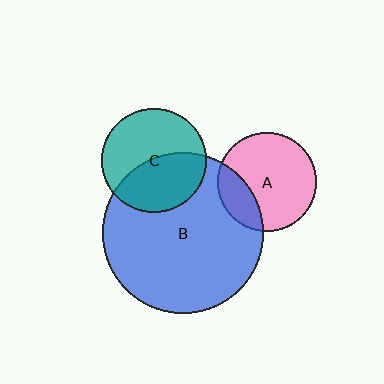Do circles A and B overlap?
Yes.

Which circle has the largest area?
Circle B (blue).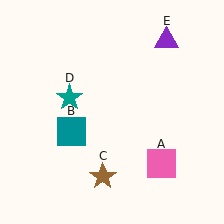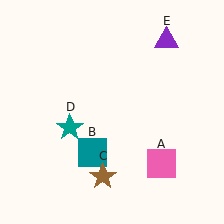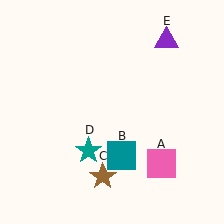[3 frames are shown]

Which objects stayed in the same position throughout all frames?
Pink square (object A) and brown star (object C) and purple triangle (object E) remained stationary.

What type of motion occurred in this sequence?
The teal square (object B), teal star (object D) rotated counterclockwise around the center of the scene.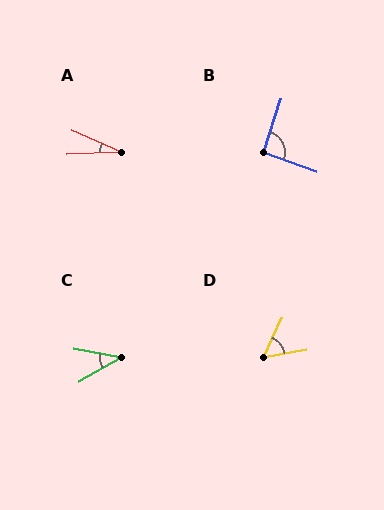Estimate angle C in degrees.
Approximately 39 degrees.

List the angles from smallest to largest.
A (26°), C (39°), D (55°), B (91°).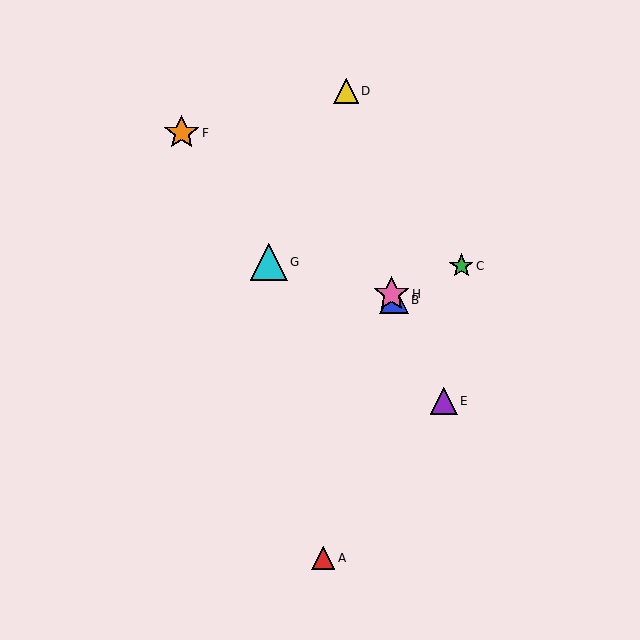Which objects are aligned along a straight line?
Objects B, E, H are aligned along a straight line.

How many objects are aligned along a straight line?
3 objects (B, E, H) are aligned along a straight line.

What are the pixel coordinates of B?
Object B is at (394, 300).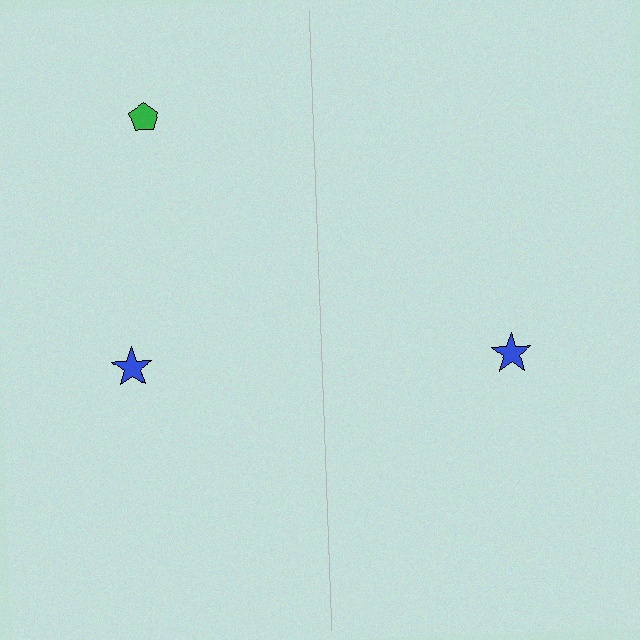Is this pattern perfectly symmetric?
No, the pattern is not perfectly symmetric. A green pentagon is missing from the right side.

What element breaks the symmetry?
A green pentagon is missing from the right side.